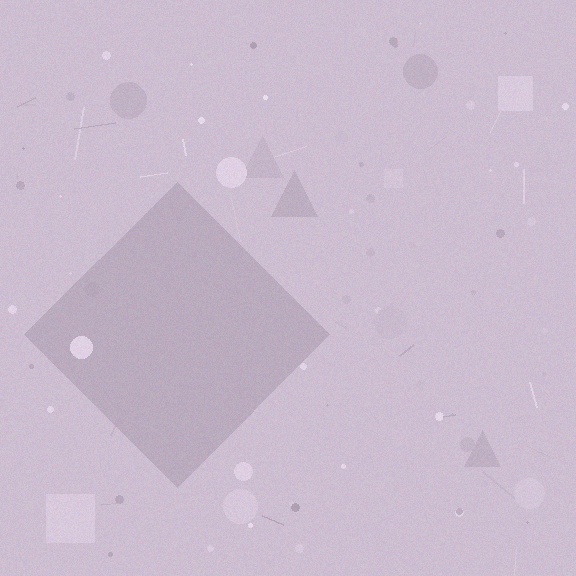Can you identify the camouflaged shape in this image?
The camouflaged shape is a diamond.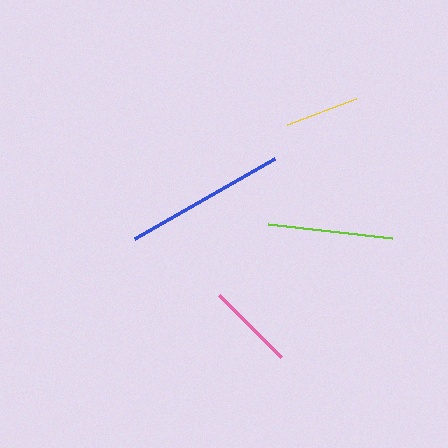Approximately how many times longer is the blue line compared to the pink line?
The blue line is approximately 1.8 times the length of the pink line.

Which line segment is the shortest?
The yellow line is the shortest at approximately 73 pixels.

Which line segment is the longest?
The blue line is the longest at approximately 161 pixels.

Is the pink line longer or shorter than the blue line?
The blue line is longer than the pink line.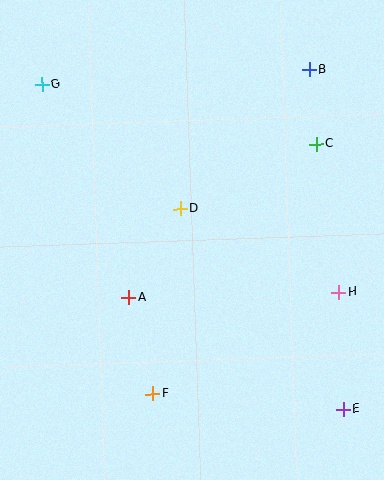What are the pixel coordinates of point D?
Point D is at (180, 209).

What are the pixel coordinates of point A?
Point A is at (129, 297).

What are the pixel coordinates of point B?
Point B is at (309, 70).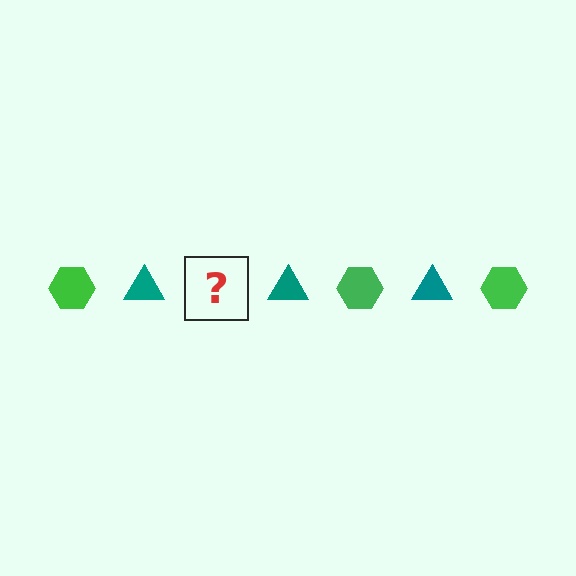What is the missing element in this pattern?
The missing element is a green hexagon.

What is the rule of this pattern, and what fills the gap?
The rule is that the pattern alternates between green hexagon and teal triangle. The gap should be filled with a green hexagon.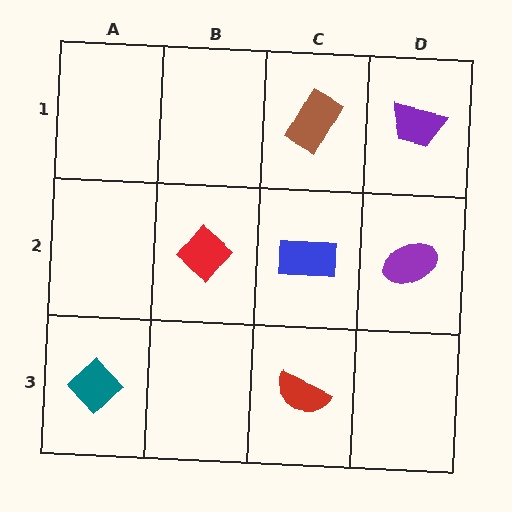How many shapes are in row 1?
2 shapes.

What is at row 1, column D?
A purple trapezoid.